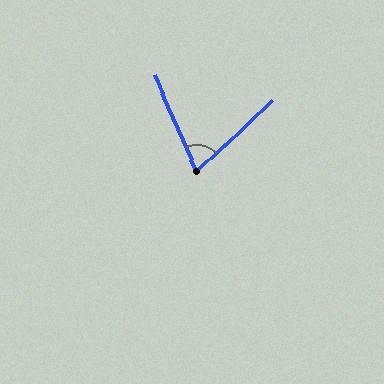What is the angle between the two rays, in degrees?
Approximately 70 degrees.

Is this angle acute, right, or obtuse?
It is acute.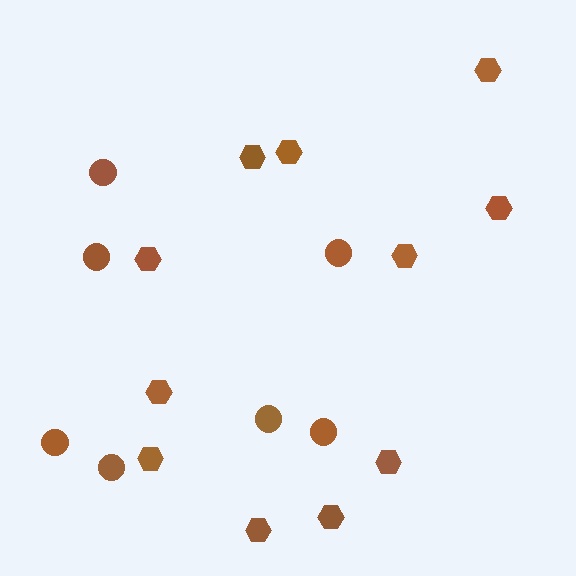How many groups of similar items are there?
There are 2 groups: one group of circles (7) and one group of hexagons (11).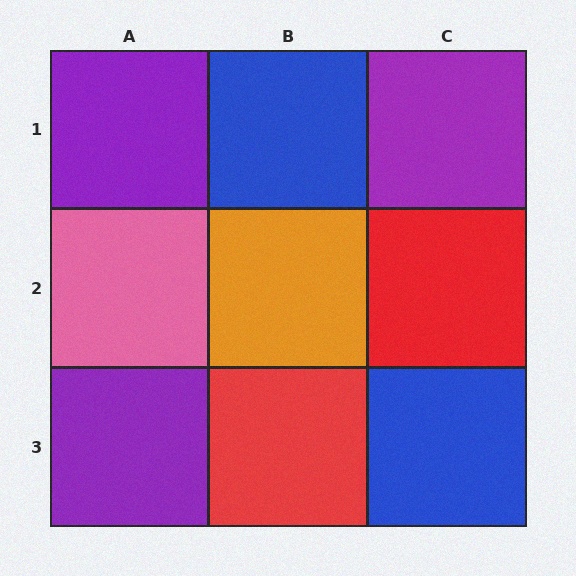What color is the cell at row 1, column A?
Purple.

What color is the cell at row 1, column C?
Purple.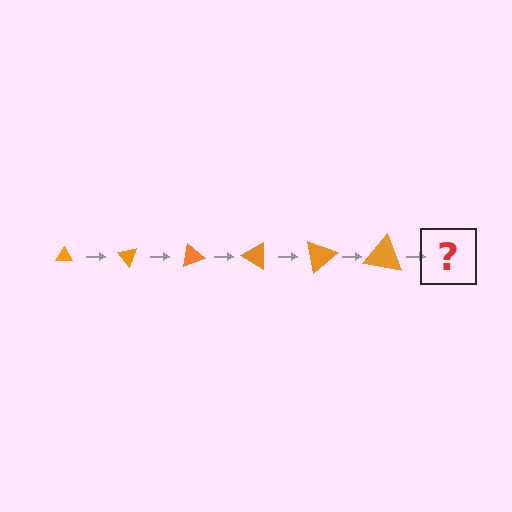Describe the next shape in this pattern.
It should be a triangle, larger than the previous one and rotated 300 degrees from the start.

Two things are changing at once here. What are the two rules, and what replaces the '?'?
The two rules are that the triangle grows larger each step and it rotates 50 degrees each step. The '?' should be a triangle, larger than the previous one and rotated 300 degrees from the start.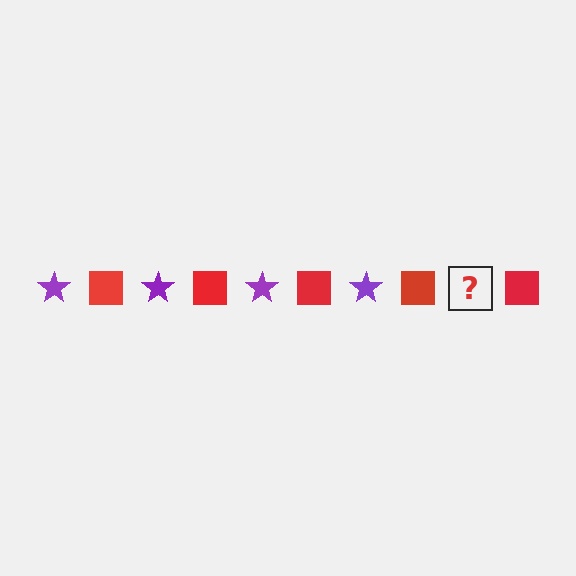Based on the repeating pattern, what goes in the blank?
The blank should be a purple star.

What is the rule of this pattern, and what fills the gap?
The rule is that the pattern alternates between purple star and red square. The gap should be filled with a purple star.